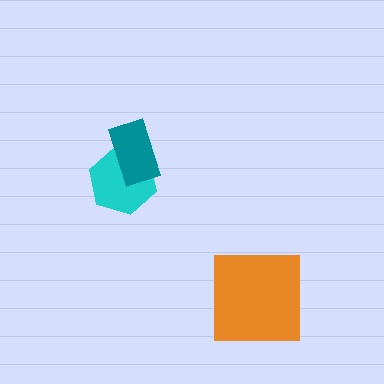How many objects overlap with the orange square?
0 objects overlap with the orange square.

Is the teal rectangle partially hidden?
No, no other shape covers it.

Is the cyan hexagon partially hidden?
Yes, it is partially covered by another shape.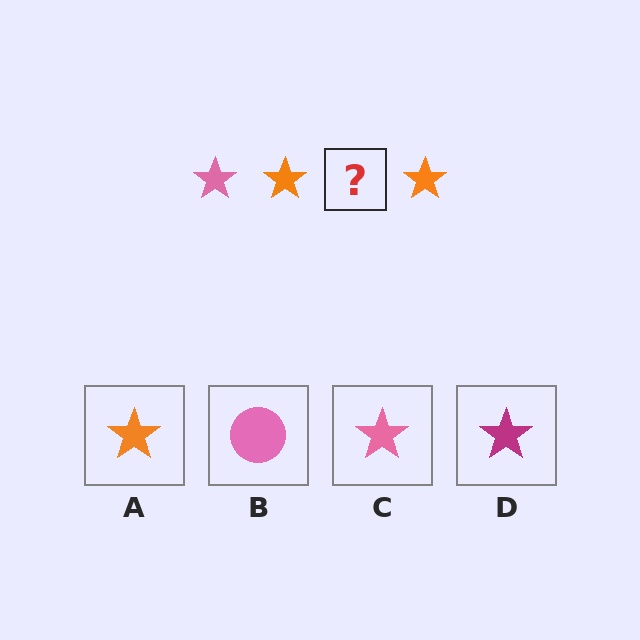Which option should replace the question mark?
Option C.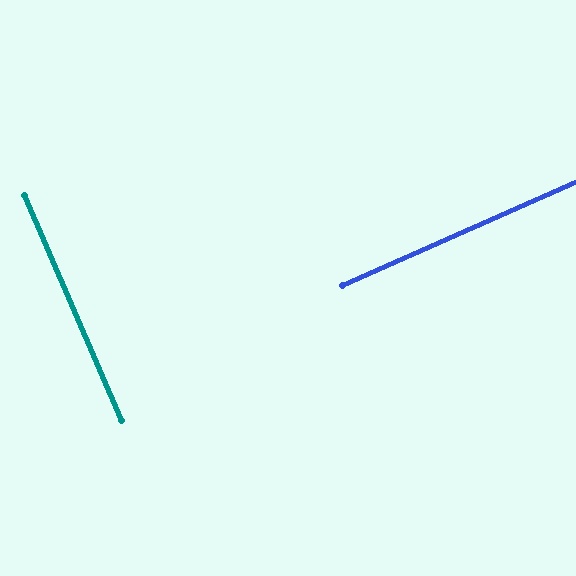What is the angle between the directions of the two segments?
Approximately 89 degrees.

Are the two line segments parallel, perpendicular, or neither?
Perpendicular — they meet at approximately 89°.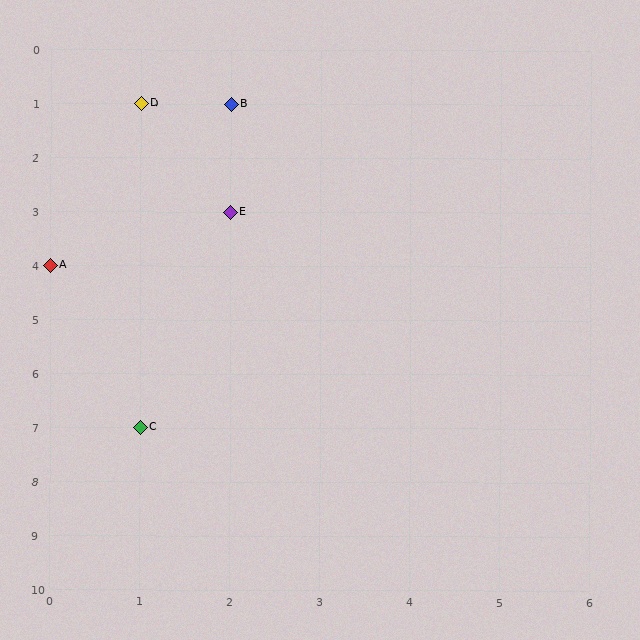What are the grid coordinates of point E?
Point E is at grid coordinates (2, 3).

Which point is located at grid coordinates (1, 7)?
Point C is at (1, 7).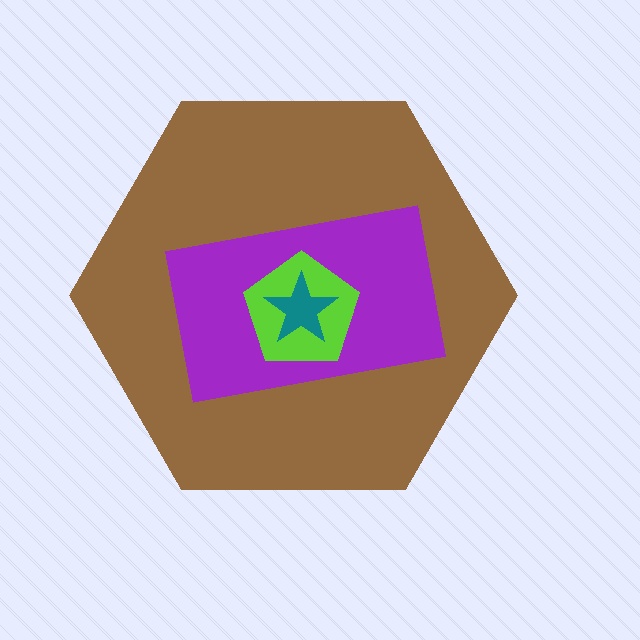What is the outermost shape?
The brown hexagon.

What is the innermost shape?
The teal star.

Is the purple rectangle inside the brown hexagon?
Yes.